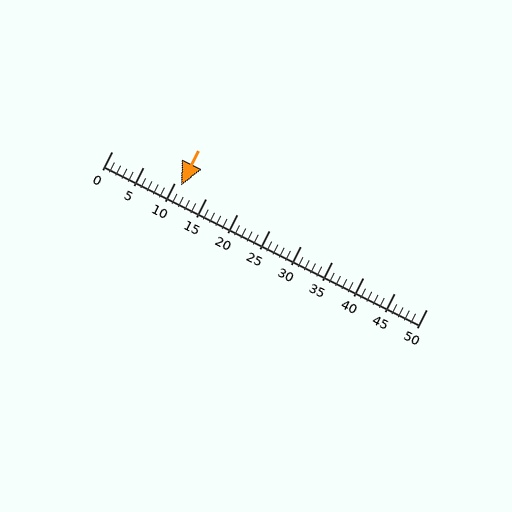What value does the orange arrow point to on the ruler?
The orange arrow points to approximately 11.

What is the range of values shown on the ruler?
The ruler shows values from 0 to 50.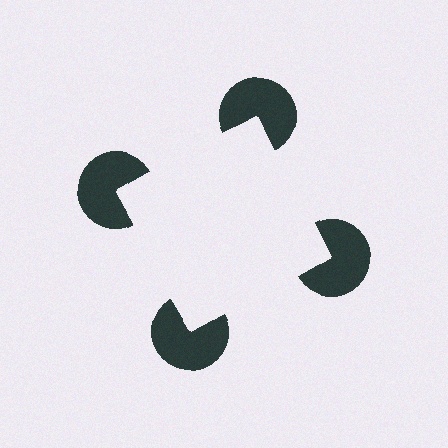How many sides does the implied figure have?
4 sides.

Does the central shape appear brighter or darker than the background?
It typically appears slightly brighter than the background, even though no actual brightness change is drawn.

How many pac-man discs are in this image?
There are 4 — one at each vertex of the illusory square.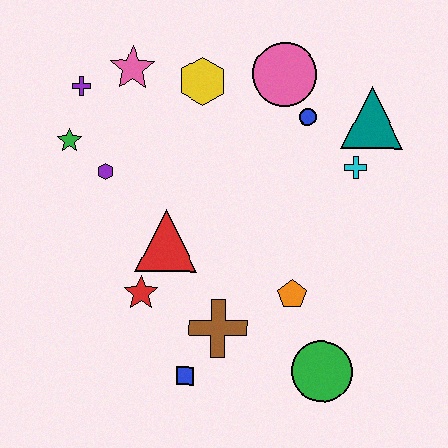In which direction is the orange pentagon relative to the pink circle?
The orange pentagon is below the pink circle.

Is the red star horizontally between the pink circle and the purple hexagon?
Yes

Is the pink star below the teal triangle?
No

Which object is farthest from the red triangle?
The teal triangle is farthest from the red triangle.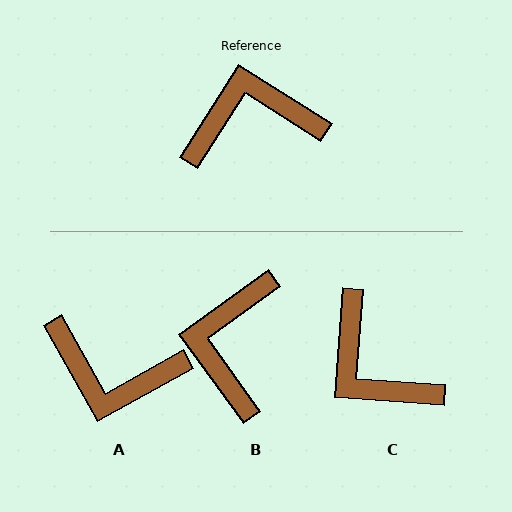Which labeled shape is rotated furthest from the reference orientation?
A, about 151 degrees away.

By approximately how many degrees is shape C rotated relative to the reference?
Approximately 118 degrees counter-clockwise.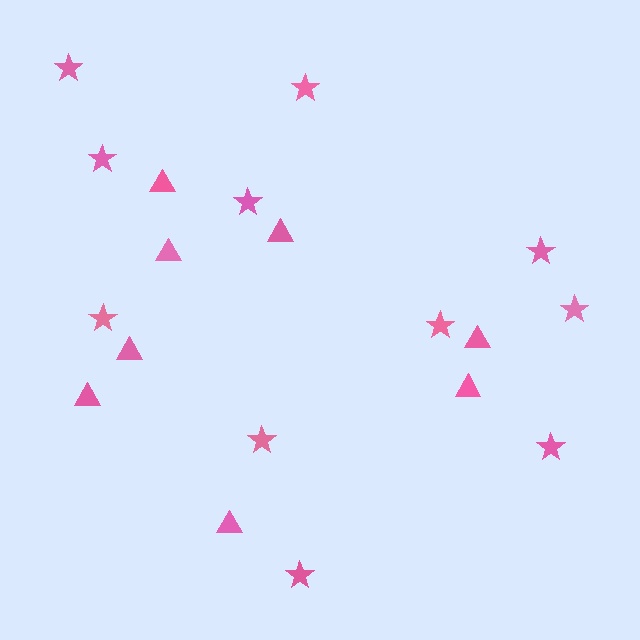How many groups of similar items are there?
There are 2 groups: one group of stars (11) and one group of triangles (8).